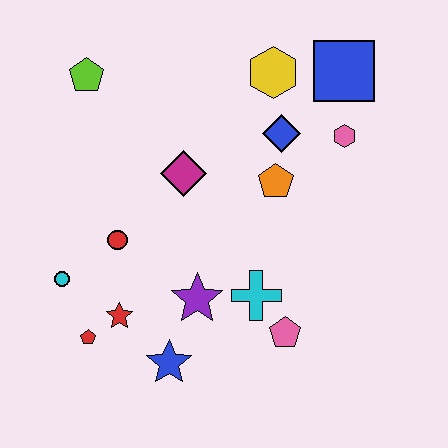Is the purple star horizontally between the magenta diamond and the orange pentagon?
Yes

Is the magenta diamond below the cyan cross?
No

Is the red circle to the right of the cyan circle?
Yes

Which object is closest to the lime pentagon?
The magenta diamond is closest to the lime pentagon.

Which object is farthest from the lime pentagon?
The pink pentagon is farthest from the lime pentagon.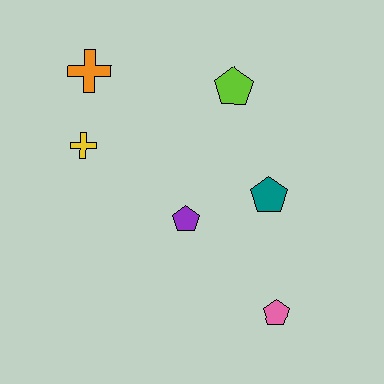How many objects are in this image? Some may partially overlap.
There are 6 objects.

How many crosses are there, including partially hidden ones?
There are 2 crosses.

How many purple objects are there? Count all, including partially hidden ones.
There is 1 purple object.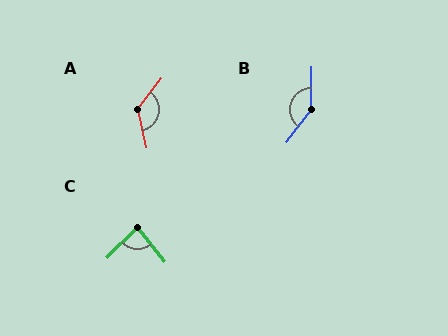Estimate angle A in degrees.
Approximately 129 degrees.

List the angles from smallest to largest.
C (83°), A (129°), B (143°).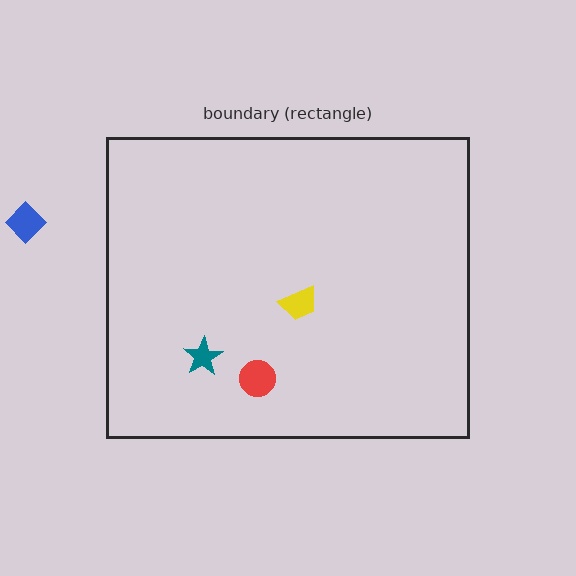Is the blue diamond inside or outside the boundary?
Outside.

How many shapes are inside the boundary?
3 inside, 1 outside.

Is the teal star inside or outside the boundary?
Inside.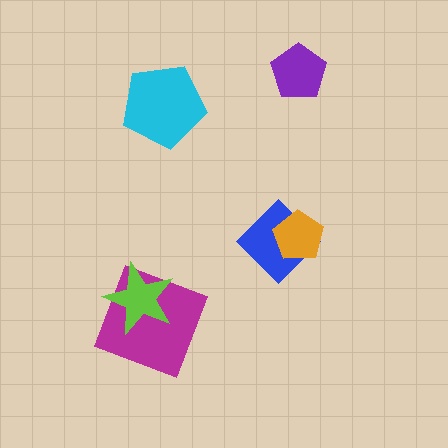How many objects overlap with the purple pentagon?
0 objects overlap with the purple pentagon.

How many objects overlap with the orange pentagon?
1 object overlaps with the orange pentagon.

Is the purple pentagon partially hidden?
No, no other shape covers it.